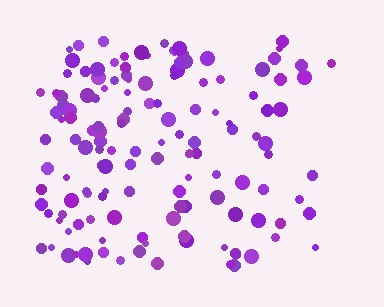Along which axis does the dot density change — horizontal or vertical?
Horizontal.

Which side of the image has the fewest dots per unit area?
The right.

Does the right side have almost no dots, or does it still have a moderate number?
Still a moderate number, just noticeably fewer than the left.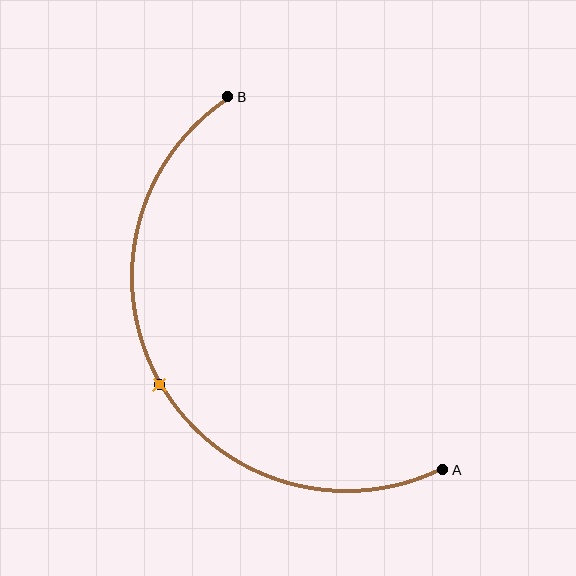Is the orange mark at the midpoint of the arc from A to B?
Yes. The orange mark lies on the arc at equal arc-length from both A and B — it is the arc midpoint.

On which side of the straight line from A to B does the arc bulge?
The arc bulges to the left of the straight line connecting A and B.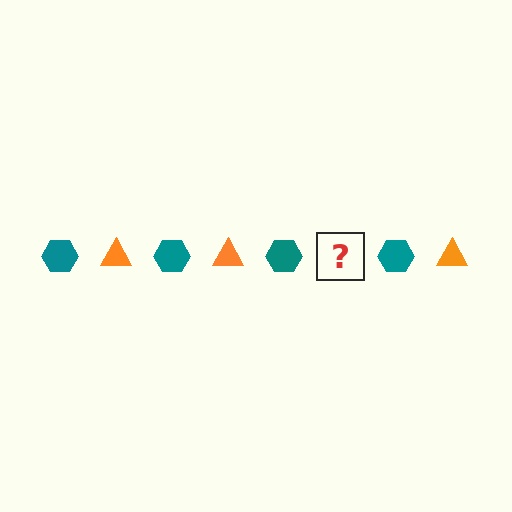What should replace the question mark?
The question mark should be replaced with an orange triangle.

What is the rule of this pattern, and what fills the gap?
The rule is that the pattern alternates between teal hexagon and orange triangle. The gap should be filled with an orange triangle.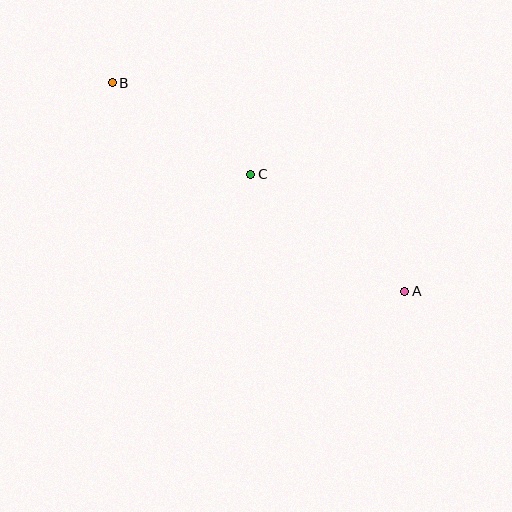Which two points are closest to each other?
Points B and C are closest to each other.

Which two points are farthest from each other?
Points A and B are farthest from each other.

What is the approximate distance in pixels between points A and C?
The distance between A and C is approximately 193 pixels.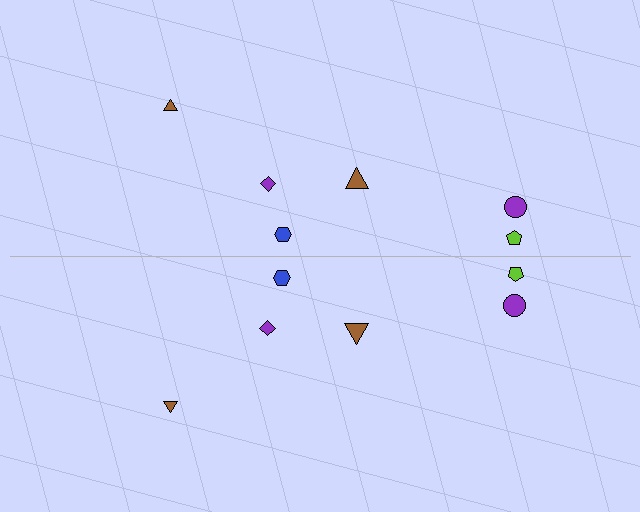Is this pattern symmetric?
Yes, this pattern has bilateral (reflection) symmetry.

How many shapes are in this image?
There are 12 shapes in this image.